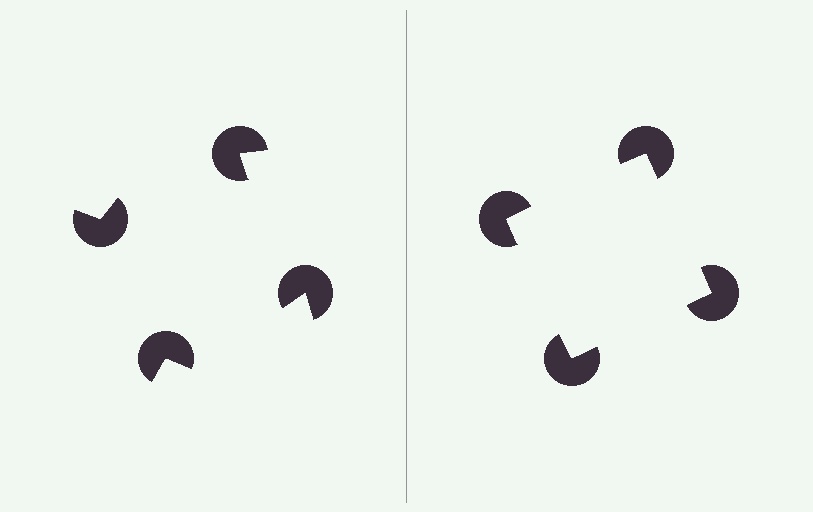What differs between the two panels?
The pac-man discs are positioned identically on both sides; only the wedge orientations differ. On the right they align to a square; on the left they are misaligned.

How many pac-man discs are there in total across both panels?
8 — 4 on each side.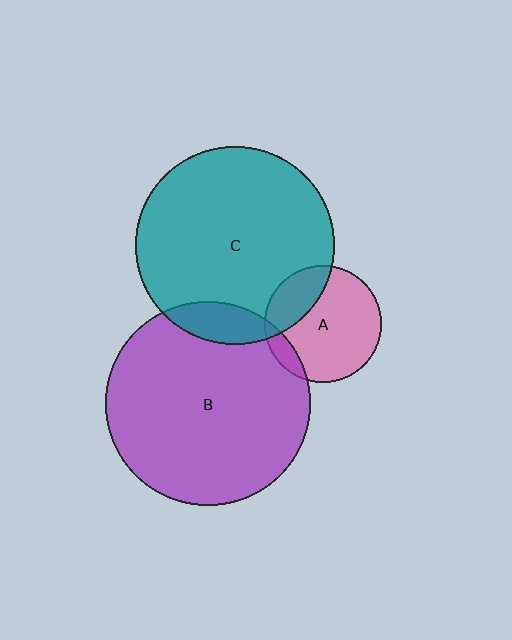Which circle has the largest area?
Circle B (purple).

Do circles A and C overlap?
Yes.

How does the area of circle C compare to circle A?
Approximately 2.9 times.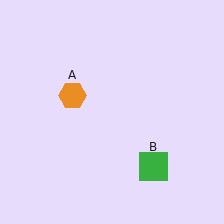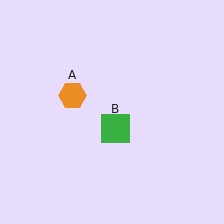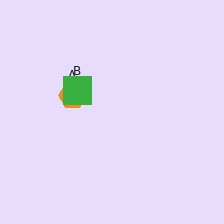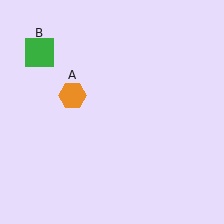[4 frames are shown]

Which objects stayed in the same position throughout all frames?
Orange hexagon (object A) remained stationary.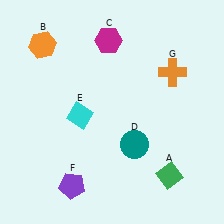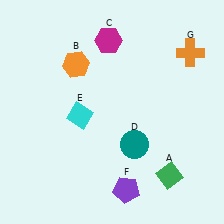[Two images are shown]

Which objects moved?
The objects that moved are: the orange hexagon (B), the purple pentagon (F), the orange cross (G).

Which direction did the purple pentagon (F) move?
The purple pentagon (F) moved right.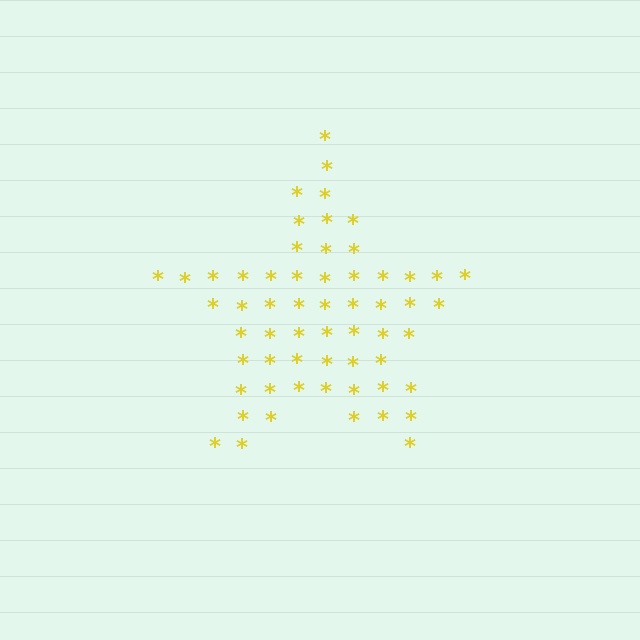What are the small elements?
The small elements are asterisks.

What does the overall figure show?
The overall figure shows a star.